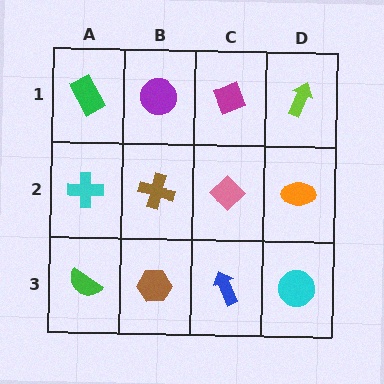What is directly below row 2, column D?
A cyan circle.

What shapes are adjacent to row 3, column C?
A pink diamond (row 2, column C), a brown hexagon (row 3, column B), a cyan circle (row 3, column D).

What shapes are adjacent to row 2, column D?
A lime arrow (row 1, column D), a cyan circle (row 3, column D), a pink diamond (row 2, column C).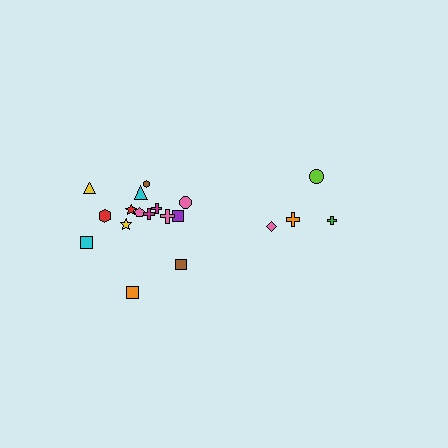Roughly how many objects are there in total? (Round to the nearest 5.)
Roughly 20 objects in total.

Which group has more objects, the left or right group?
The left group.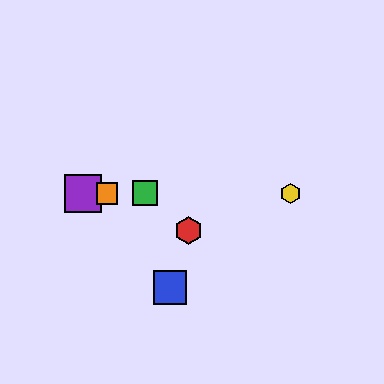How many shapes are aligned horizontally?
4 shapes (the green square, the yellow hexagon, the purple square, the orange square) are aligned horizontally.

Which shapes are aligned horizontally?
The green square, the yellow hexagon, the purple square, the orange square are aligned horizontally.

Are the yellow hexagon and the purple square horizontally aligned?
Yes, both are at y≈193.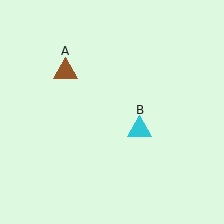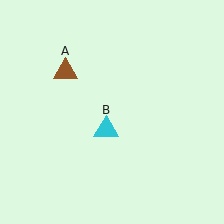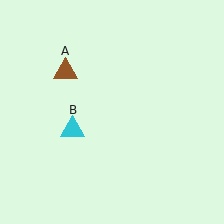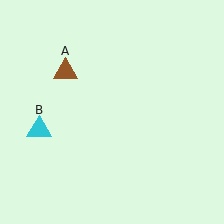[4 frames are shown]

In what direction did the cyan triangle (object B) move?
The cyan triangle (object B) moved left.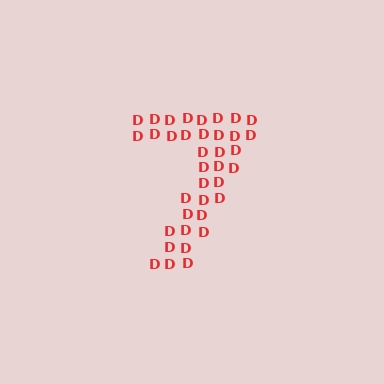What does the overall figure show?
The overall figure shows the digit 7.